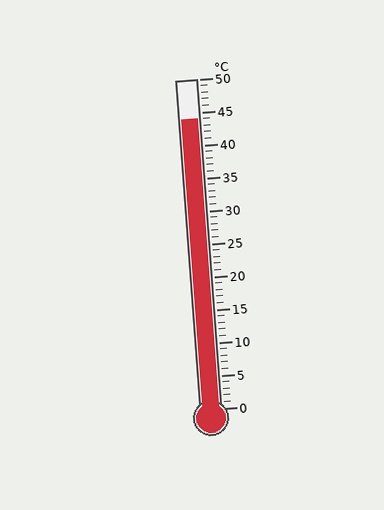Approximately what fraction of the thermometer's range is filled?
The thermometer is filled to approximately 90% of its range.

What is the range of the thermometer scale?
The thermometer scale ranges from 0°C to 50°C.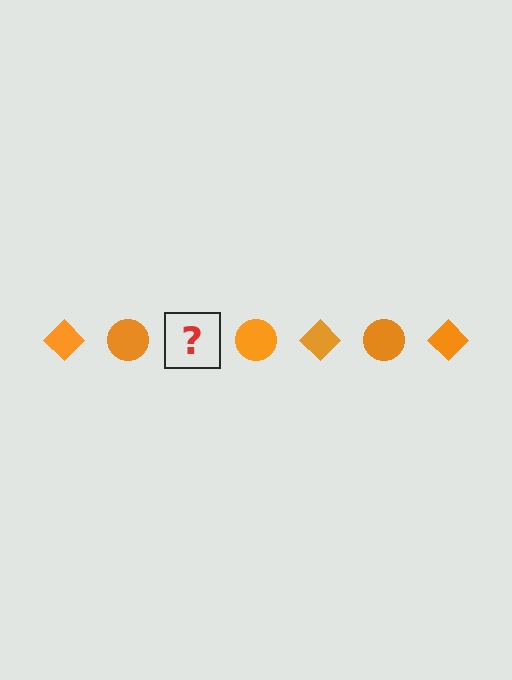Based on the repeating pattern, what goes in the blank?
The blank should be an orange diamond.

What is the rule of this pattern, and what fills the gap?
The rule is that the pattern cycles through diamond, circle shapes in orange. The gap should be filled with an orange diamond.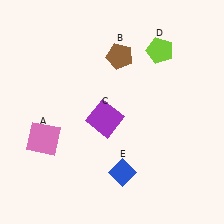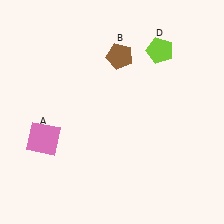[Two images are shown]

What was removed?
The purple square (C), the blue diamond (E) were removed in Image 2.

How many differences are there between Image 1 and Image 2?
There are 2 differences between the two images.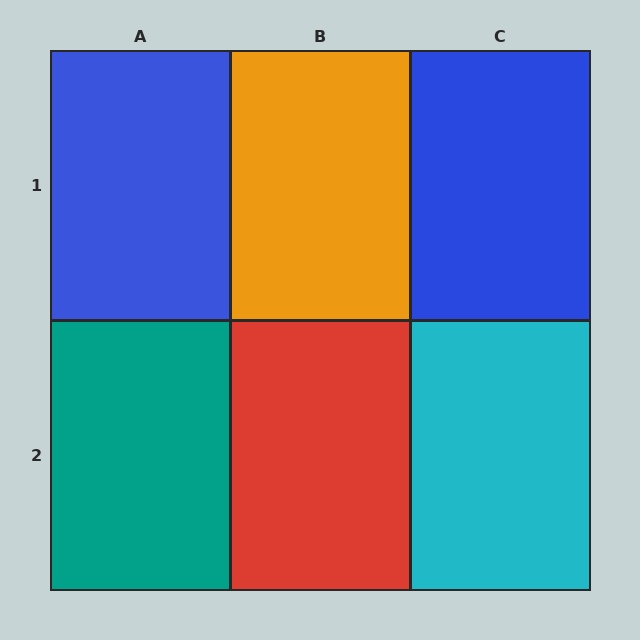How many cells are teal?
1 cell is teal.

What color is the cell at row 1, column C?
Blue.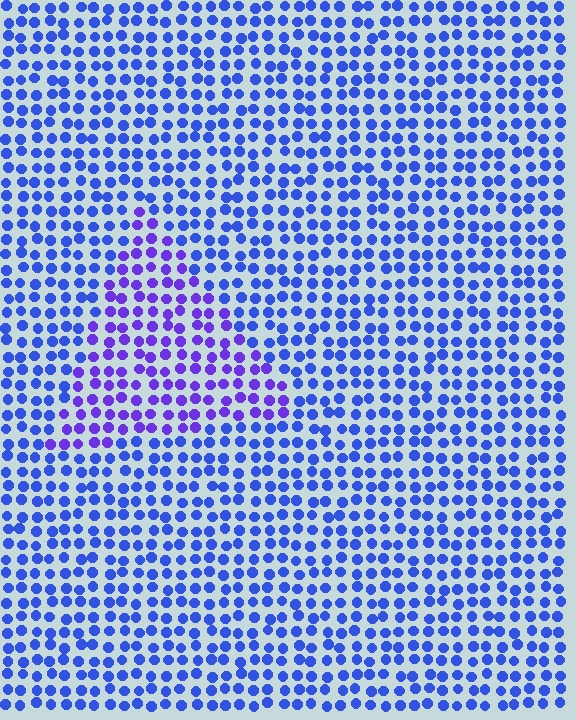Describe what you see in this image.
The image is filled with small blue elements in a uniform arrangement. A triangle-shaped region is visible where the elements are tinted to a slightly different hue, forming a subtle color boundary.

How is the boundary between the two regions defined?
The boundary is defined purely by a slight shift in hue (about 31 degrees). Spacing, size, and orientation are identical on both sides.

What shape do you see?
I see a triangle.